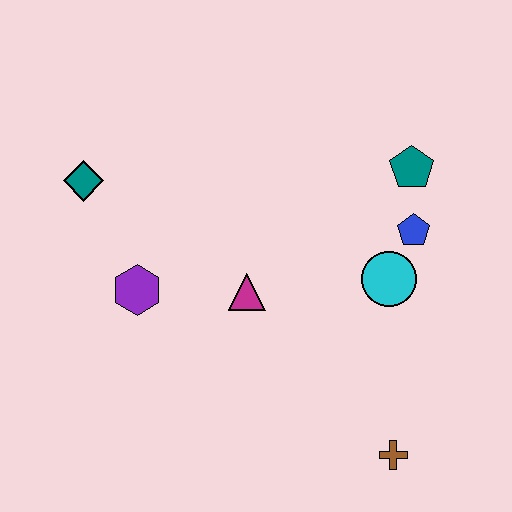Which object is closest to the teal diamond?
The purple hexagon is closest to the teal diamond.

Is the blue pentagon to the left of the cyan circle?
No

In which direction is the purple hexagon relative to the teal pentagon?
The purple hexagon is to the left of the teal pentagon.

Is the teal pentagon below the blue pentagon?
No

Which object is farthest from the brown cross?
The teal diamond is farthest from the brown cross.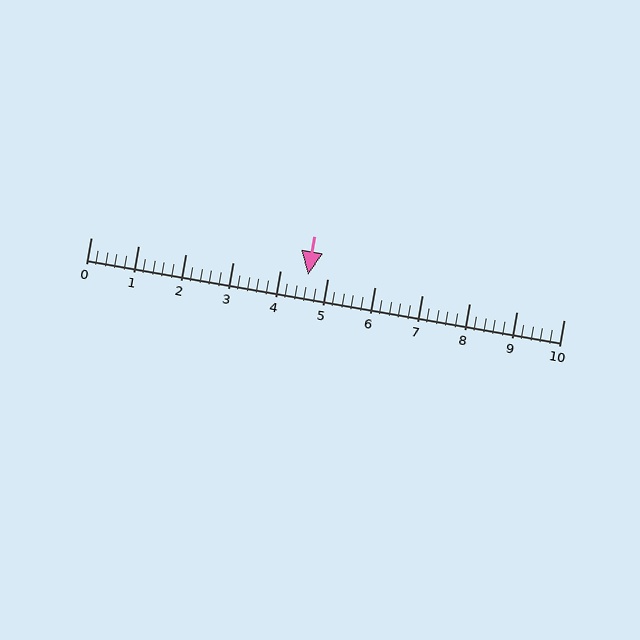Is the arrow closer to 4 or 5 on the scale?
The arrow is closer to 5.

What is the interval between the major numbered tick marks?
The major tick marks are spaced 1 units apart.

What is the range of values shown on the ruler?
The ruler shows values from 0 to 10.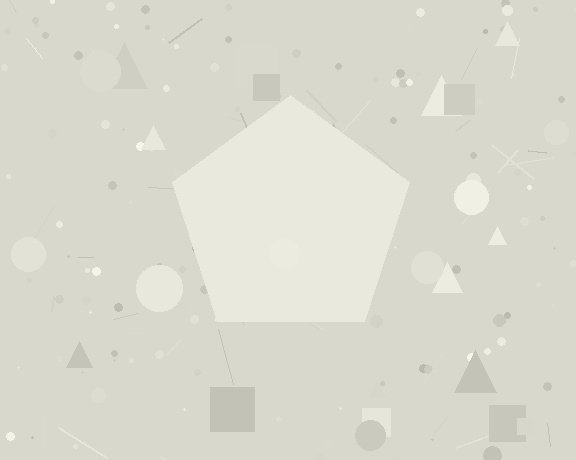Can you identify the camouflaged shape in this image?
The camouflaged shape is a pentagon.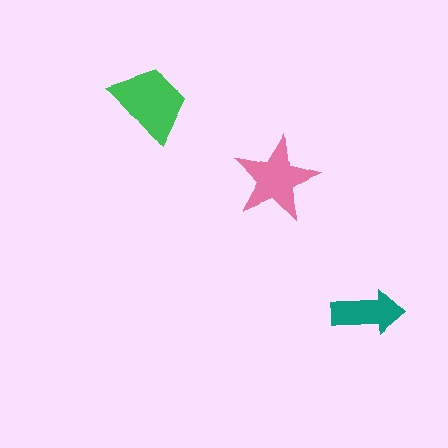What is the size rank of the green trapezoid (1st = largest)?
1st.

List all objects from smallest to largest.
The teal arrow, the pink star, the green trapezoid.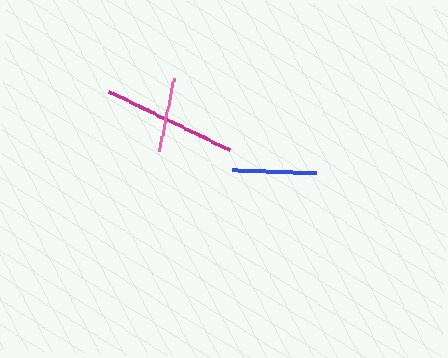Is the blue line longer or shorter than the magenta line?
The magenta line is longer than the blue line.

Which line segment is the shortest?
The pink line is the shortest at approximately 74 pixels.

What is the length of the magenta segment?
The magenta segment is approximately 135 pixels long.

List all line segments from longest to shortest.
From longest to shortest: magenta, blue, pink.